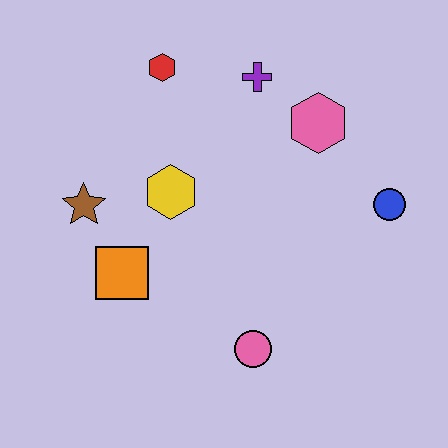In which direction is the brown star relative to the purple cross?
The brown star is to the left of the purple cross.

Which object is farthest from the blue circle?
The brown star is farthest from the blue circle.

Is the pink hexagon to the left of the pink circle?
No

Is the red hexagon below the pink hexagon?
No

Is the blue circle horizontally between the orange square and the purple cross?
No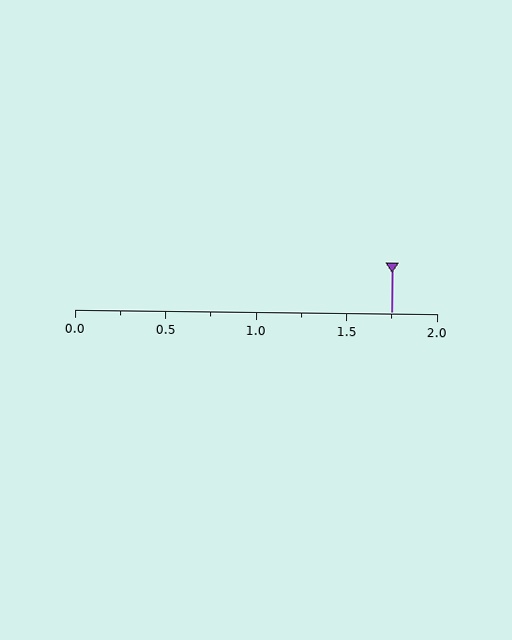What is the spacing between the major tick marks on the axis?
The major ticks are spaced 0.5 apart.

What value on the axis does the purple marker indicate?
The marker indicates approximately 1.75.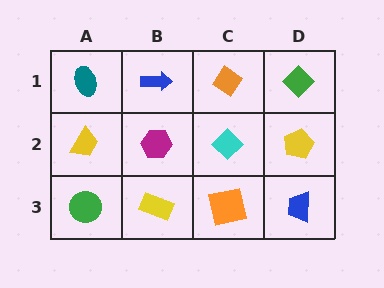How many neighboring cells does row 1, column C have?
3.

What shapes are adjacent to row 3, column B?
A magenta hexagon (row 2, column B), a green circle (row 3, column A), an orange square (row 3, column C).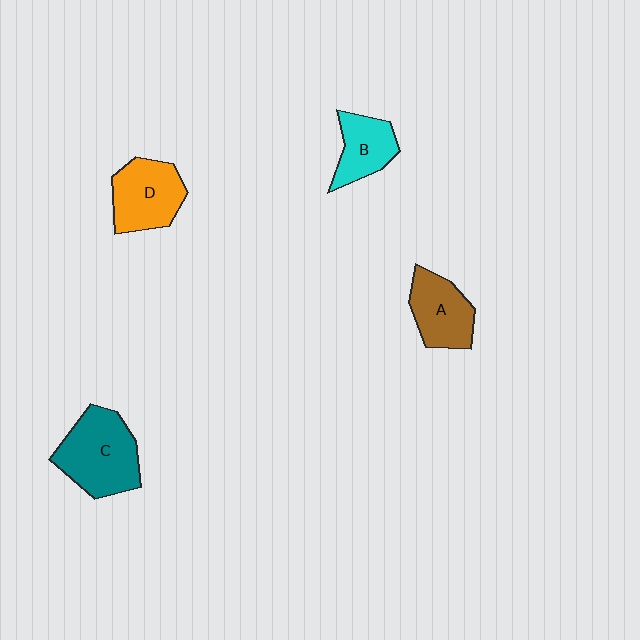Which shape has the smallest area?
Shape B (cyan).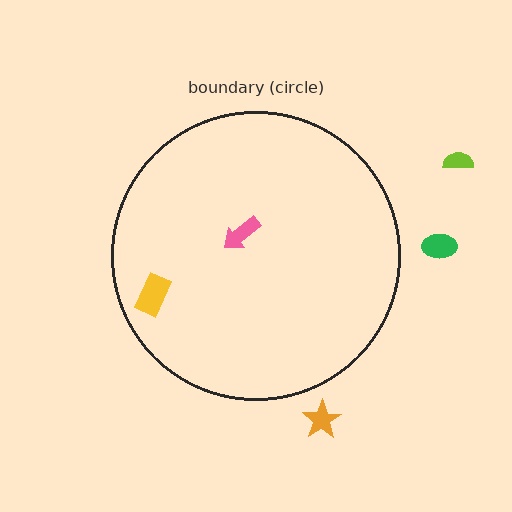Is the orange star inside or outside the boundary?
Outside.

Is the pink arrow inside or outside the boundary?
Inside.